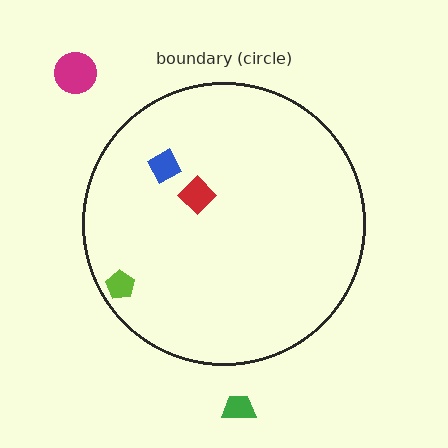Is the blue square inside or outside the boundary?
Inside.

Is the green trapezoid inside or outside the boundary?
Outside.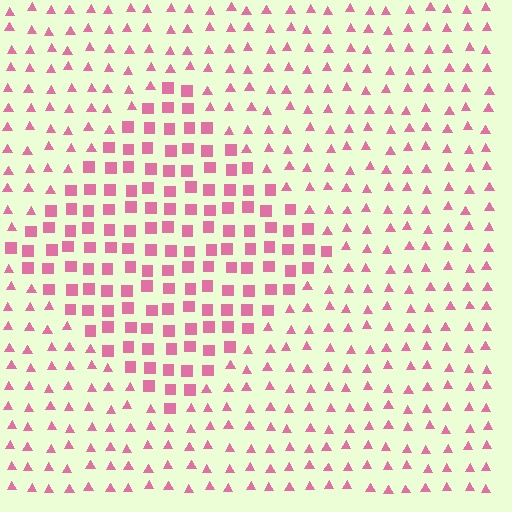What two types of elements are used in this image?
The image uses squares inside the diamond region and triangles outside it.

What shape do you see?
I see a diamond.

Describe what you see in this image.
The image is filled with small pink elements arranged in a uniform grid. A diamond-shaped region contains squares, while the surrounding area contains triangles. The boundary is defined purely by the change in element shape.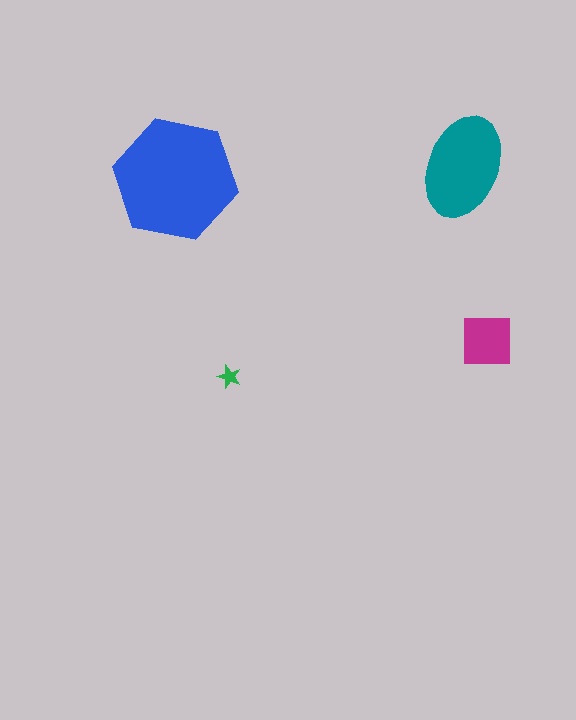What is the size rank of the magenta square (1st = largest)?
3rd.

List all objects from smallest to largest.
The green star, the magenta square, the teal ellipse, the blue hexagon.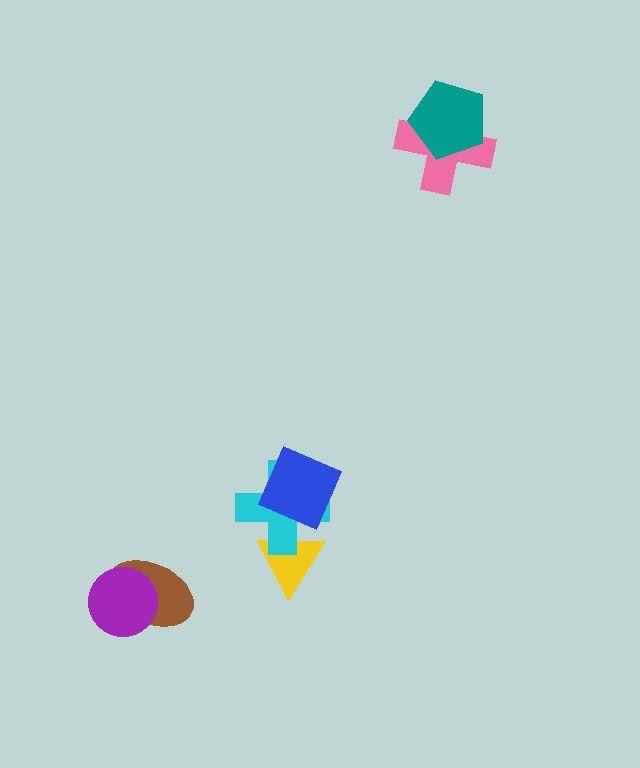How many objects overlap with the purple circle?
1 object overlaps with the purple circle.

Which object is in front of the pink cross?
The teal pentagon is in front of the pink cross.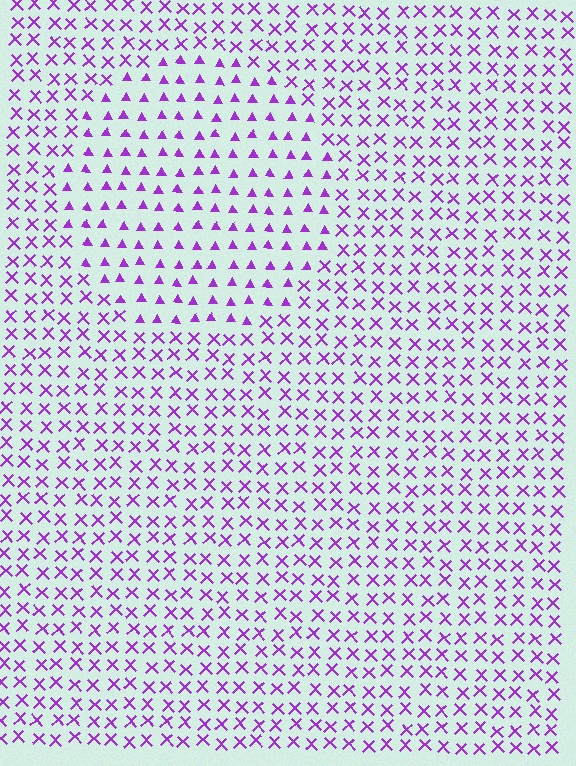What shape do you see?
I see a circle.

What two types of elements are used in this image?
The image uses triangles inside the circle region and X marks outside it.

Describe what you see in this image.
The image is filled with small purple elements arranged in a uniform grid. A circle-shaped region contains triangles, while the surrounding area contains X marks. The boundary is defined purely by the change in element shape.